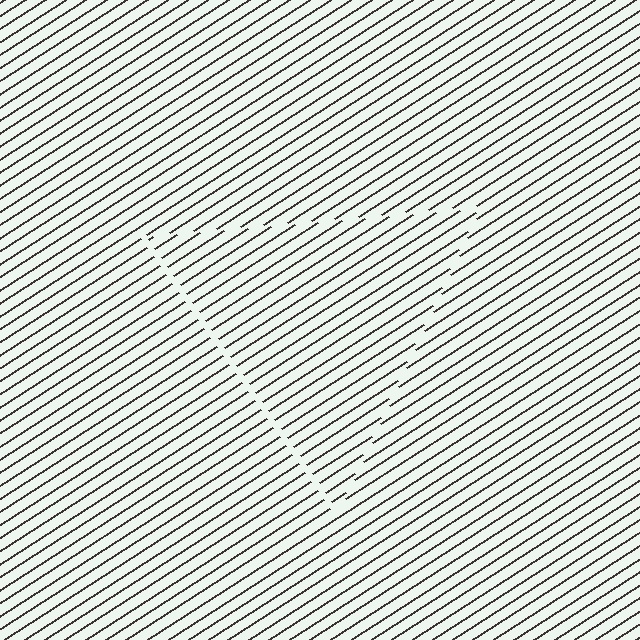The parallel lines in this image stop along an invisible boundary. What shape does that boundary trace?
An illusory triangle. The interior of the shape contains the same grating, shifted by half a period — the contour is defined by the phase discontinuity where line-ends from the inner and outer gratings abut.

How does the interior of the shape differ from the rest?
The interior of the shape contains the same grating, shifted by half a period — the contour is defined by the phase discontinuity where line-ends from the inner and outer gratings abut.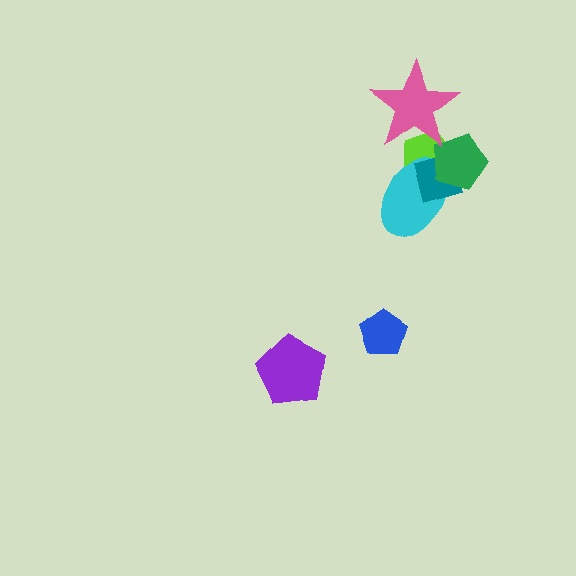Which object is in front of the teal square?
The green pentagon is in front of the teal square.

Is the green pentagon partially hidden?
No, no other shape covers it.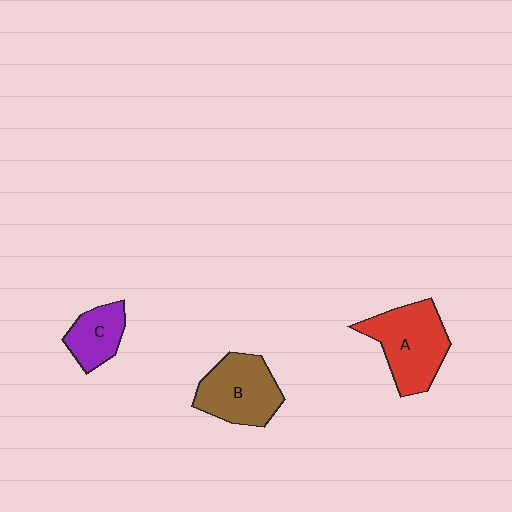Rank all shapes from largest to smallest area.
From largest to smallest: A (red), B (brown), C (purple).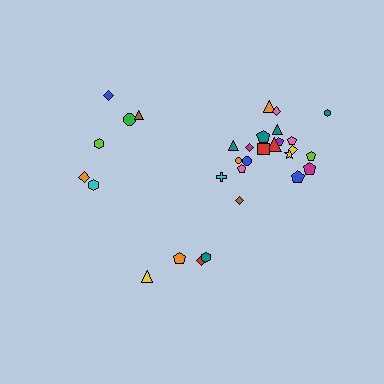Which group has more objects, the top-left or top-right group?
The top-right group.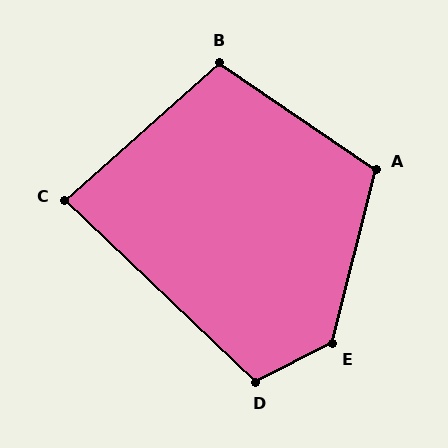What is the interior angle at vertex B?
Approximately 104 degrees (obtuse).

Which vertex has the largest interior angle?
E, at approximately 131 degrees.